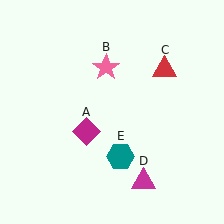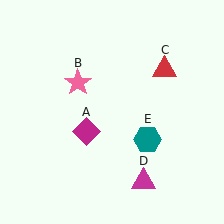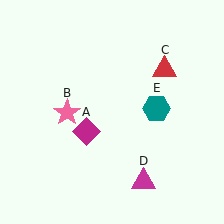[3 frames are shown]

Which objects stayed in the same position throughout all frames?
Magenta diamond (object A) and red triangle (object C) and magenta triangle (object D) remained stationary.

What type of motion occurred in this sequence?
The pink star (object B), teal hexagon (object E) rotated counterclockwise around the center of the scene.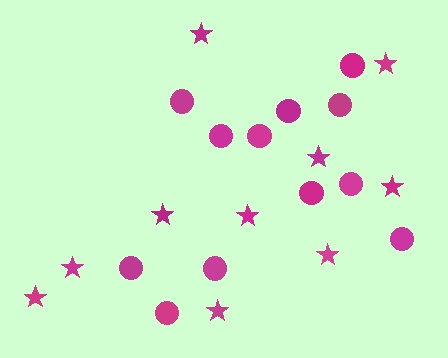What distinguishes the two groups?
There are 2 groups: one group of circles (12) and one group of stars (10).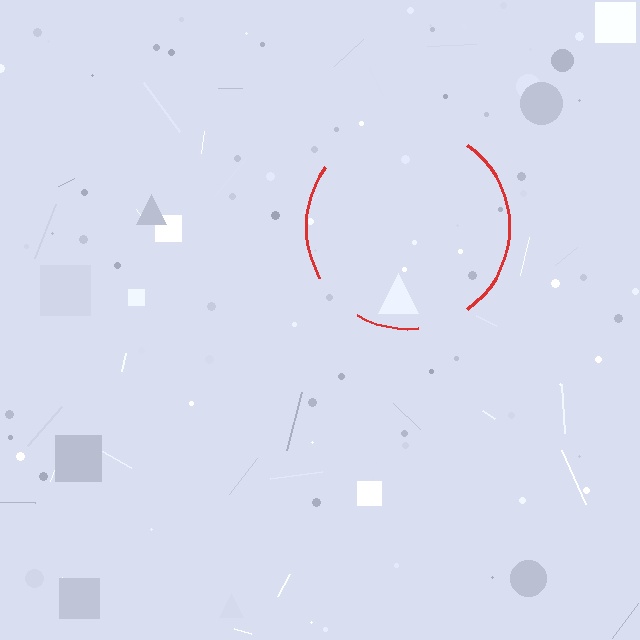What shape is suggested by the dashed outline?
The dashed outline suggests a circle.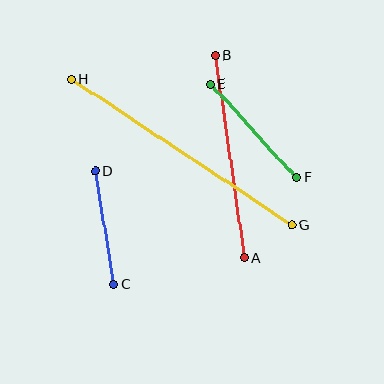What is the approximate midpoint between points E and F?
The midpoint is at approximately (254, 131) pixels.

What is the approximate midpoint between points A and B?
The midpoint is at approximately (230, 157) pixels.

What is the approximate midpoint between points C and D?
The midpoint is at approximately (105, 228) pixels.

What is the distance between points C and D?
The distance is approximately 115 pixels.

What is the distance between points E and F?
The distance is approximately 127 pixels.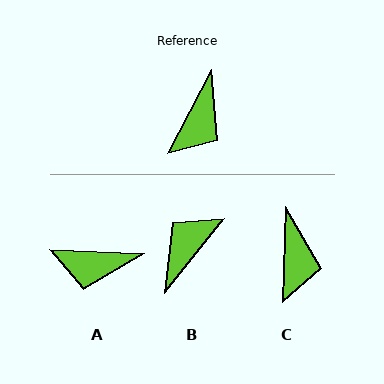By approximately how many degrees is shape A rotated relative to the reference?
Approximately 65 degrees clockwise.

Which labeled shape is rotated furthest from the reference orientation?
B, about 168 degrees away.